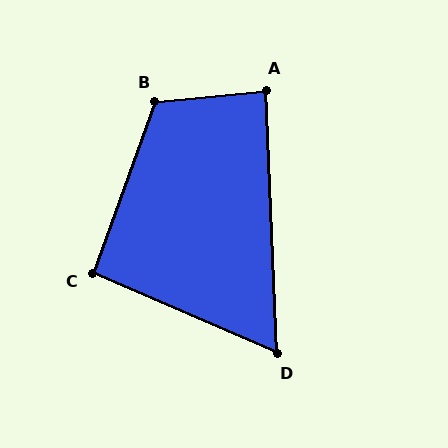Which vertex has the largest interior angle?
B, at approximately 116 degrees.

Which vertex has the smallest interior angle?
D, at approximately 64 degrees.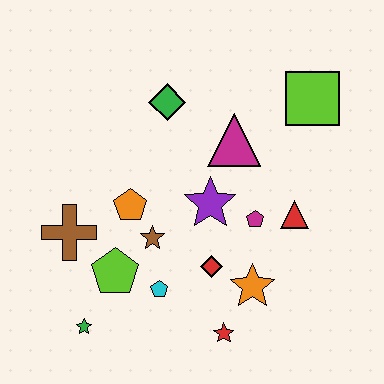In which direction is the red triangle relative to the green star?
The red triangle is to the right of the green star.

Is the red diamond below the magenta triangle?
Yes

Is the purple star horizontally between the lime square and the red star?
No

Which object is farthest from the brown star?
The lime square is farthest from the brown star.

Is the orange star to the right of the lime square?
No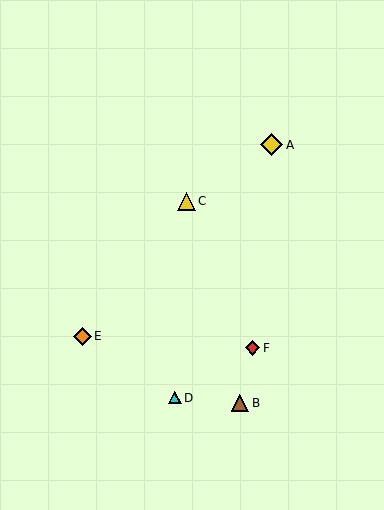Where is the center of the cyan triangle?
The center of the cyan triangle is at (175, 398).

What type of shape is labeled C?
Shape C is a yellow triangle.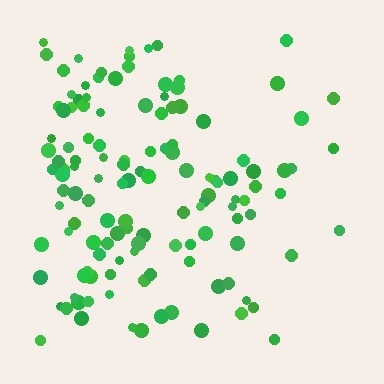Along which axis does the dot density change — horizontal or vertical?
Horizontal.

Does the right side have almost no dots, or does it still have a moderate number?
Still a moderate number, just noticeably fewer than the left.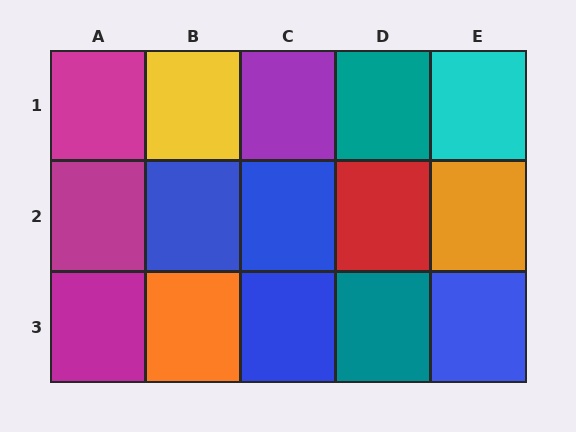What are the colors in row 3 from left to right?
Magenta, orange, blue, teal, blue.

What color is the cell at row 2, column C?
Blue.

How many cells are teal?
2 cells are teal.